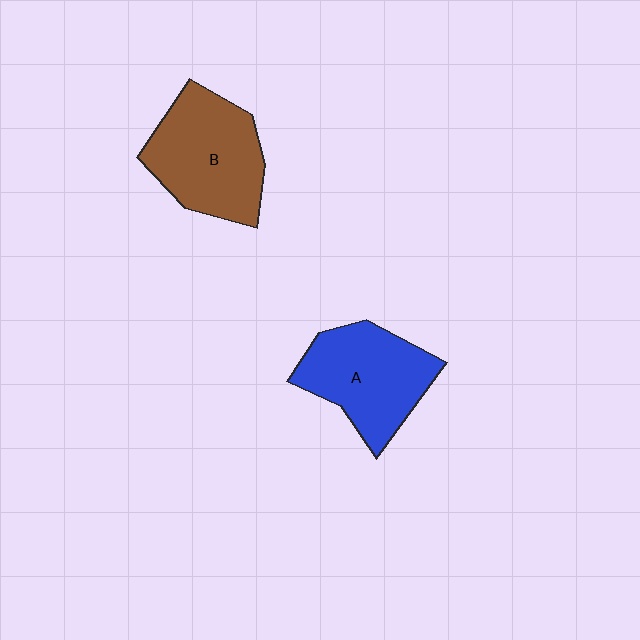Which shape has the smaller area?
Shape A (blue).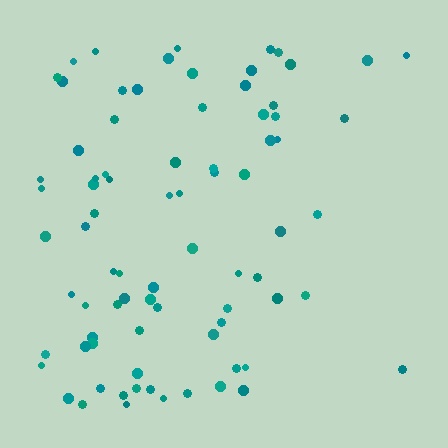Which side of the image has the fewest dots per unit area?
The right.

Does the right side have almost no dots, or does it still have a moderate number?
Still a moderate number, just noticeably fewer than the left.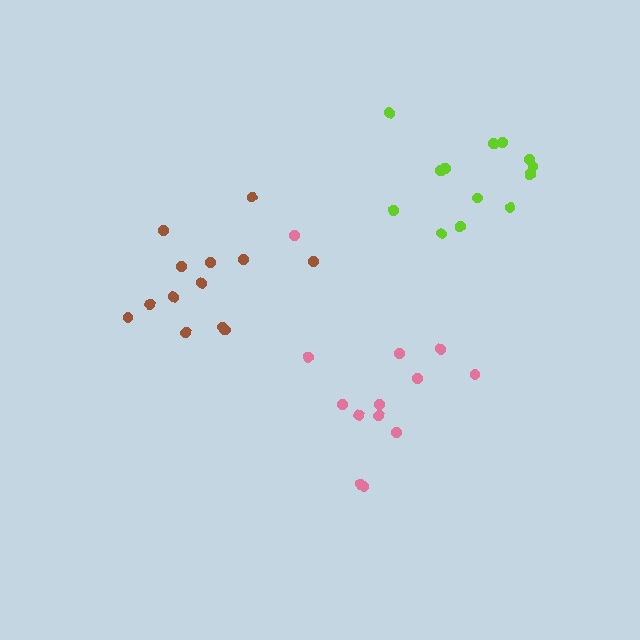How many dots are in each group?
Group 1: 13 dots, Group 2: 13 dots, Group 3: 14 dots (40 total).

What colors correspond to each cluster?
The clusters are colored: brown, pink, lime.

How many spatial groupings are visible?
There are 3 spatial groupings.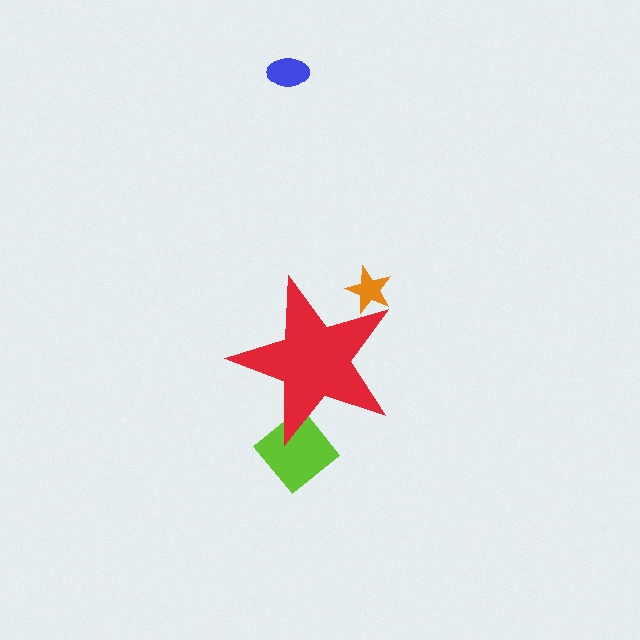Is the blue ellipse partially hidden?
No, the blue ellipse is fully visible.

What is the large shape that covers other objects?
A red star.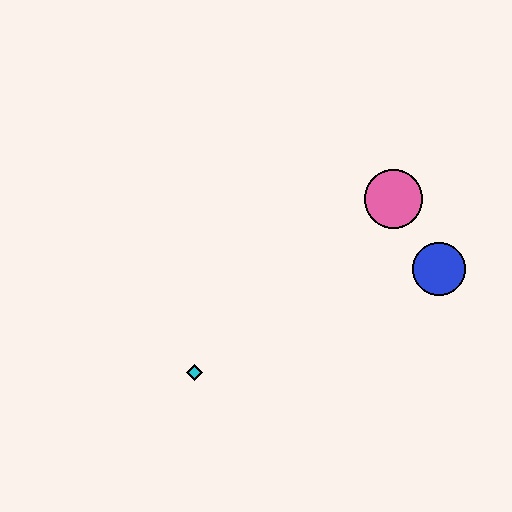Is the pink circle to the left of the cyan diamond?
No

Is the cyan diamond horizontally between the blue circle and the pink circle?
No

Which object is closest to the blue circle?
The pink circle is closest to the blue circle.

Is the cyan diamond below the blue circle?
Yes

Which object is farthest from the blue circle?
The cyan diamond is farthest from the blue circle.